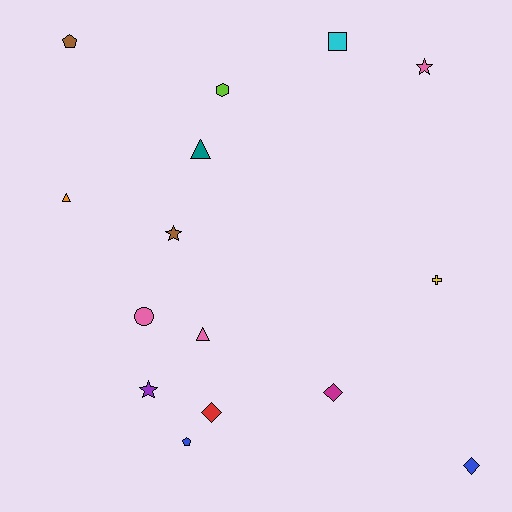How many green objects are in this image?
There are no green objects.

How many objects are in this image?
There are 15 objects.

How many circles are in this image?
There is 1 circle.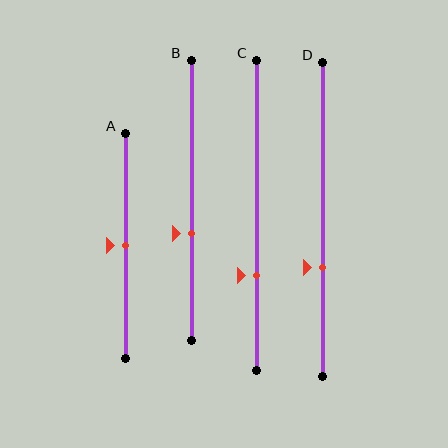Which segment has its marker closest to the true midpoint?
Segment A has its marker closest to the true midpoint.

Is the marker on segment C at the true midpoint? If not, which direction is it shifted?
No, the marker on segment C is shifted downward by about 20% of the segment length.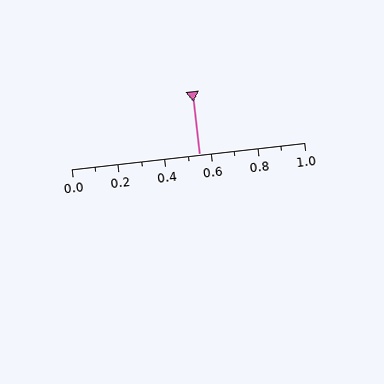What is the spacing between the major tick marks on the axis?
The major ticks are spaced 0.2 apart.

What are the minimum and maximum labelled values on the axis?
The axis runs from 0.0 to 1.0.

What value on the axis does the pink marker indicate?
The marker indicates approximately 0.55.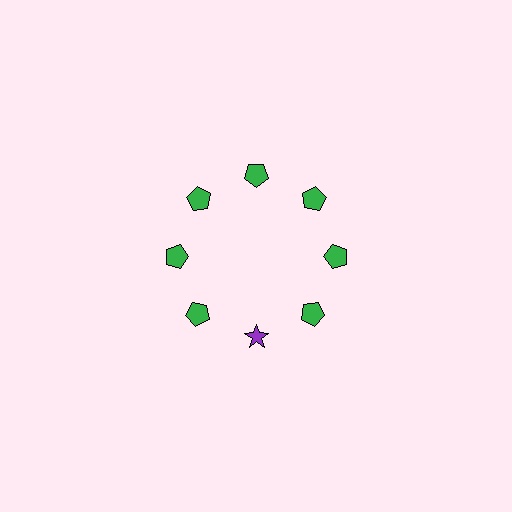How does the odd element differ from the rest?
It differs in both color (purple instead of green) and shape (star instead of pentagon).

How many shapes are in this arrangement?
There are 8 shapes arranged in a ring pattern.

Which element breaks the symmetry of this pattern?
The purple star at roughly the 6 o'clock position breaks the symmetry. All other shapes are green pentagons.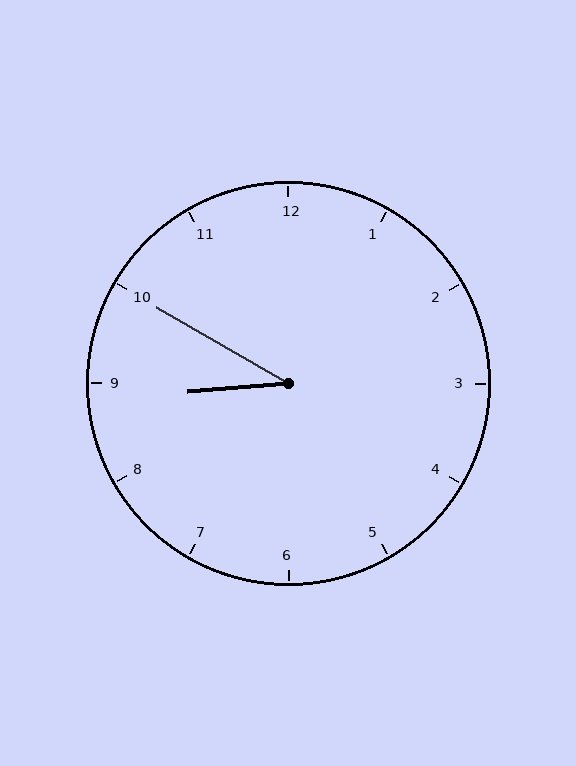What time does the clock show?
8:50.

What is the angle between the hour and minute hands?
Approximately 35 degrees.